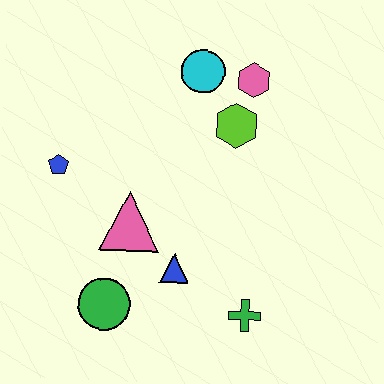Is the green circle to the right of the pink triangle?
No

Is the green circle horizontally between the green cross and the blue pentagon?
Yes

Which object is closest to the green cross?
The blue triangle is closest to the green cross.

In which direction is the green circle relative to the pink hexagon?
The green circle is below the pink hexagon.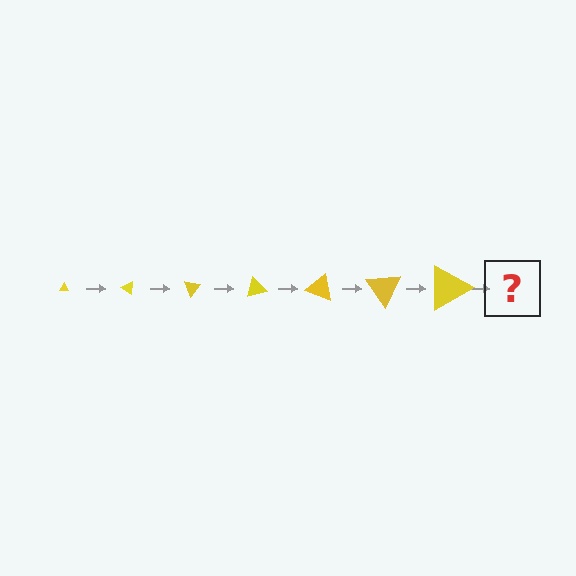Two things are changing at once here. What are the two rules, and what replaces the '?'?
The two rules are that the triangle grows larger each step and it rotates 35 degrees each step. The '?' should be a triangle, larger than the previous one and rotated 245 degrees from the start.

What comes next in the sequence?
The next element should be a triangle, larger than the previous one and rotated 245 degrees from the start.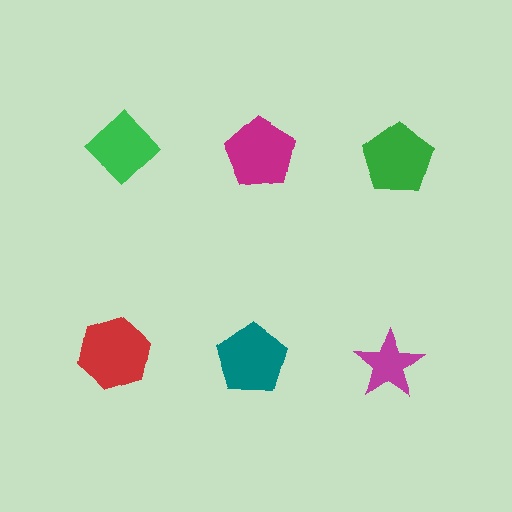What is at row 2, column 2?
A teal pentagon.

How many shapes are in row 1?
3 shapes.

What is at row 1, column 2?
A magenta pentagon.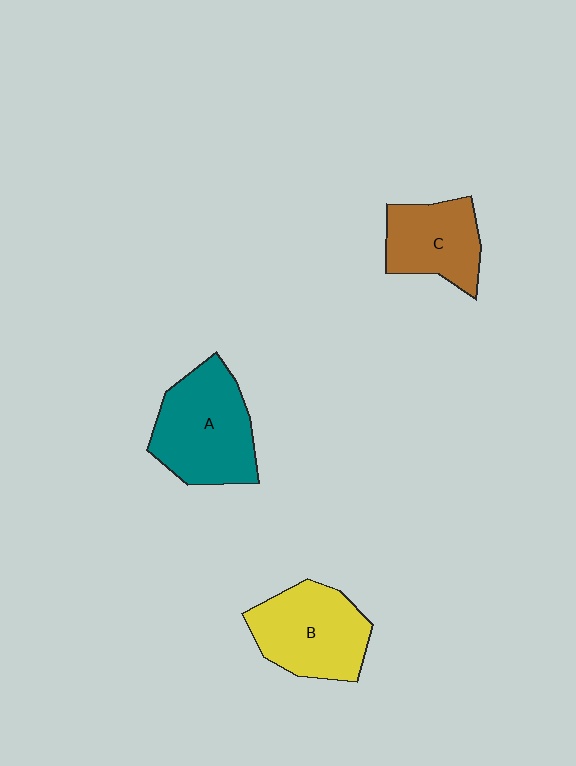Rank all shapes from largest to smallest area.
From largest to smallest: A (teal), B (yellow), C (brown).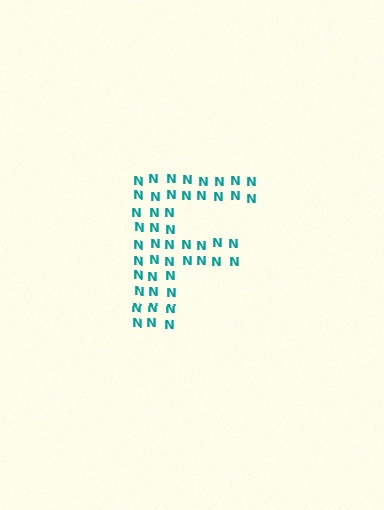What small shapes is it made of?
It is made of small letter N's.